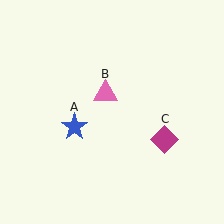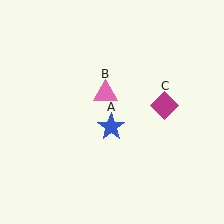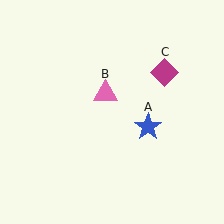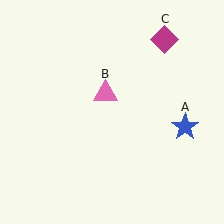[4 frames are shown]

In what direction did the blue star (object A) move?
The blue star (object A) moved right.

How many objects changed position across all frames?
2 objects changed position: blue star (object A), magenta diamond (object C).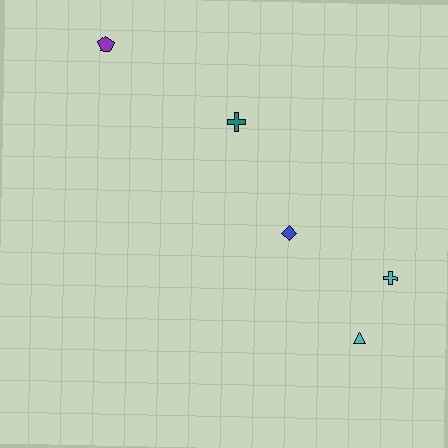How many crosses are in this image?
There are 2 crosses.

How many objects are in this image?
There are 5 objects.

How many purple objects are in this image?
There is 1 purple object.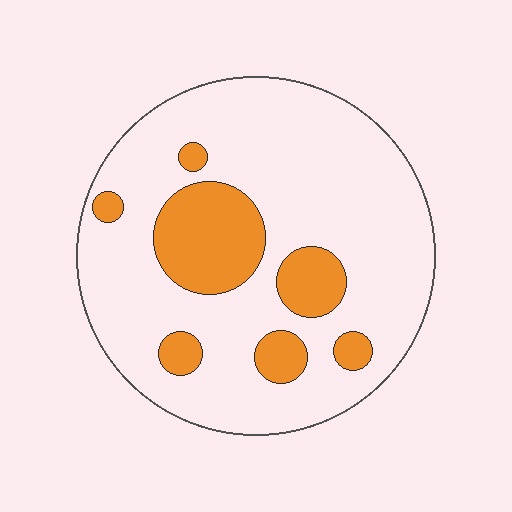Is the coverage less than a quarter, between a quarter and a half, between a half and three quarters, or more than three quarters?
Less than a quarter.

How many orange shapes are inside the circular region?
7.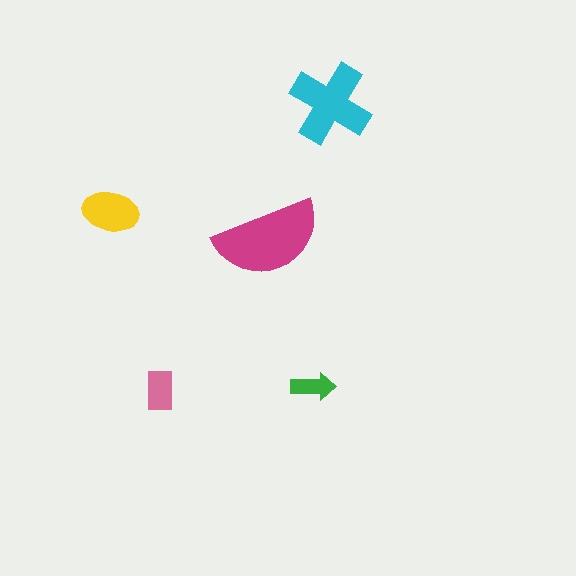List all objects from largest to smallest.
The magenta semicircle, the cyan cross, the yellow ellipse, the pink rectangle, the green arrow.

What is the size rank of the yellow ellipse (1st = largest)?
3rd.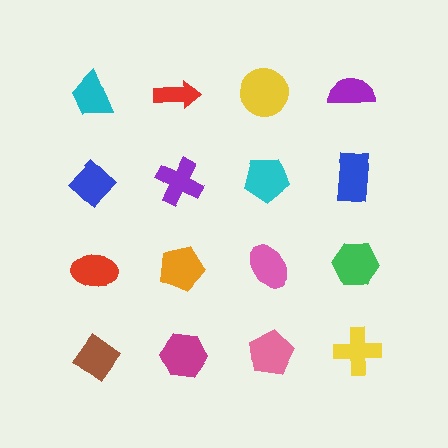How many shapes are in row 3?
4 shapes.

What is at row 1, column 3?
A yellow circle.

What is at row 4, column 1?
A brown diamond.